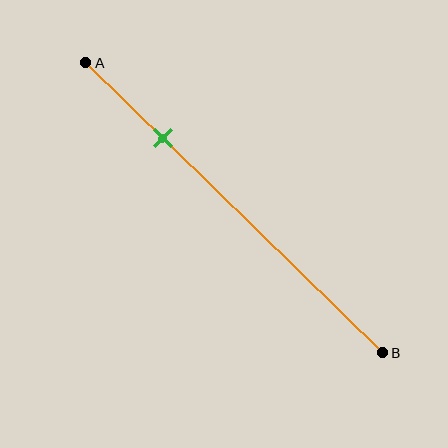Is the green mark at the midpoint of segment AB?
No, the mark is at about 25% from A, not at the 50% midpoint.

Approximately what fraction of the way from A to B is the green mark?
The green mark is approximately 25% of the way from A to B.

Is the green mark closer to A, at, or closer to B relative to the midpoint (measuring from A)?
The green mark is closer to point A than the midpoint of segment AB.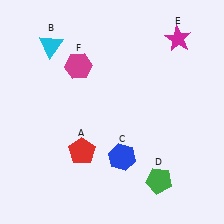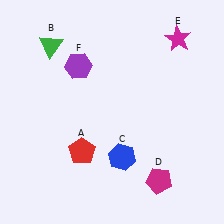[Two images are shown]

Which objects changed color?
B changed from cyan to green. D changed from green to magenta. F changed from magenta to purple.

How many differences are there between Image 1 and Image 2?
There are 3 differences between the two images.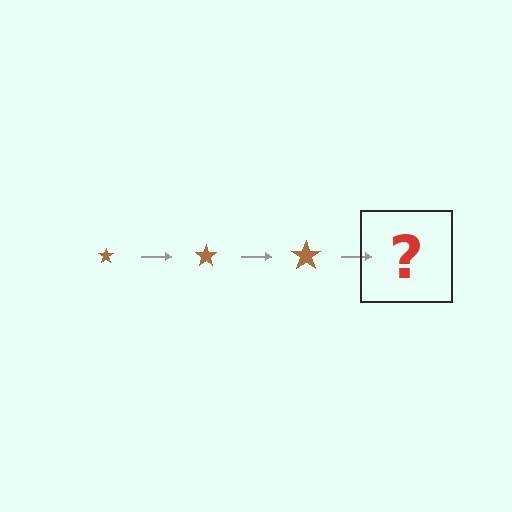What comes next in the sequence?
The next element should be a brown star, larger than the previous one.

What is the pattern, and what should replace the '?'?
The pattern is that the star gets progressively larger each step. The '?' should be a brown star, larger than the previous one.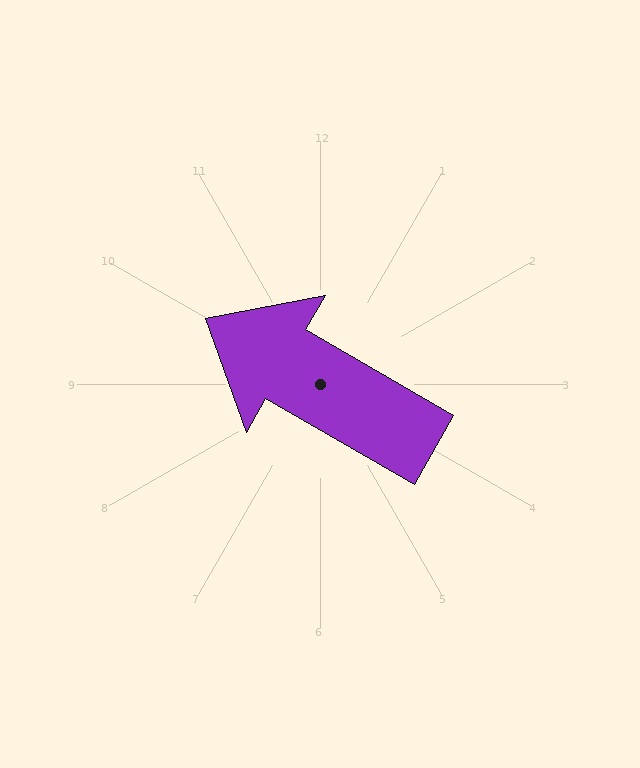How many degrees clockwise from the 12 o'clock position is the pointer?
Approximately 300 degrees.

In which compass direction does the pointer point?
Northwest.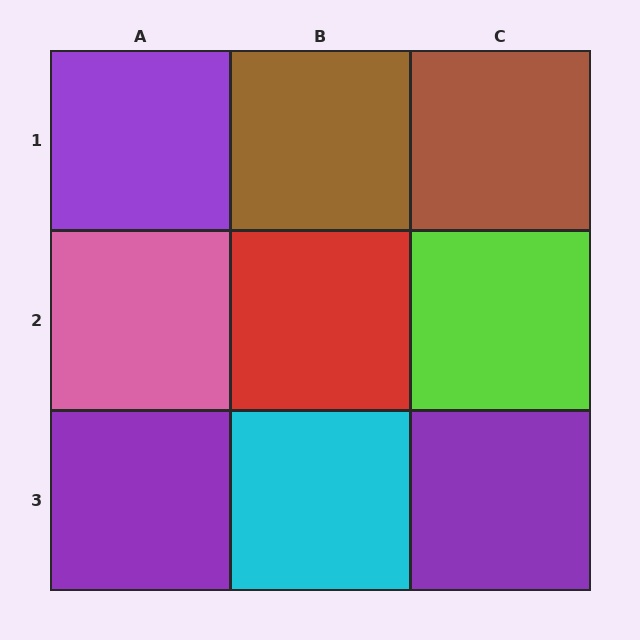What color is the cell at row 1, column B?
Brown.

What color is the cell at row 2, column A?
Pink.